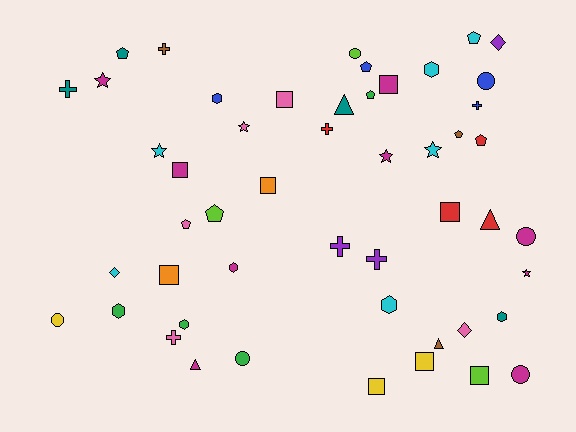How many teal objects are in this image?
There are 4 teal objects.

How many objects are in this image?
There are 50 objects.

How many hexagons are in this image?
There are 7 hexagons.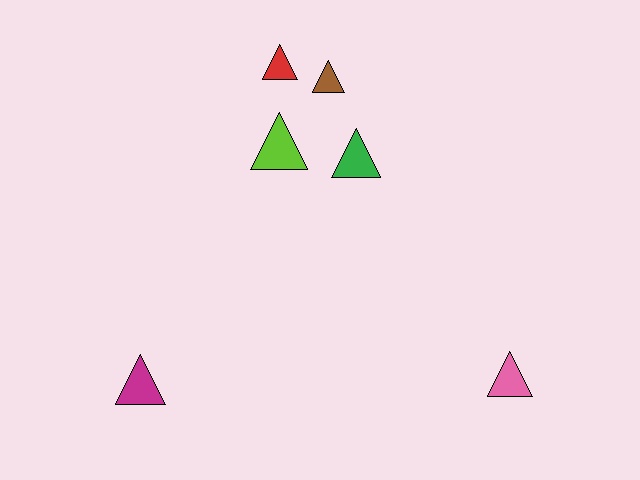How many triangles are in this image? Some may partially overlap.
There are 6 triangles.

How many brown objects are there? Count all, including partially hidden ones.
There is 1 brown object.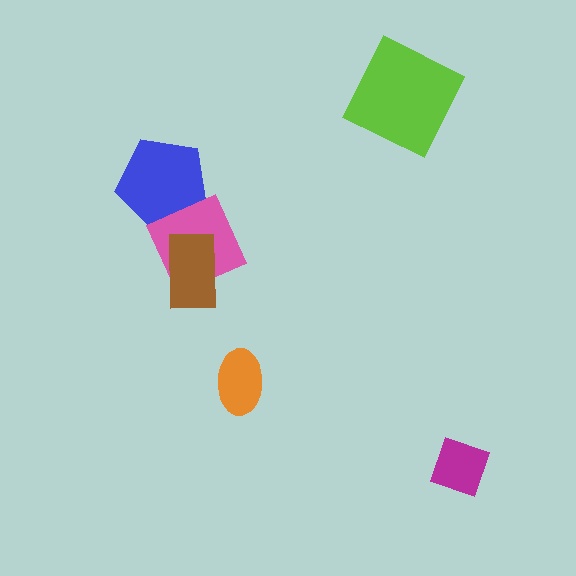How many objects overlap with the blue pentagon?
1 object overlaps with the blue pentagon.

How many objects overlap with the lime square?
0 objects overlap with the lime square.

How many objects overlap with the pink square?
2 objects overlap with the pink square.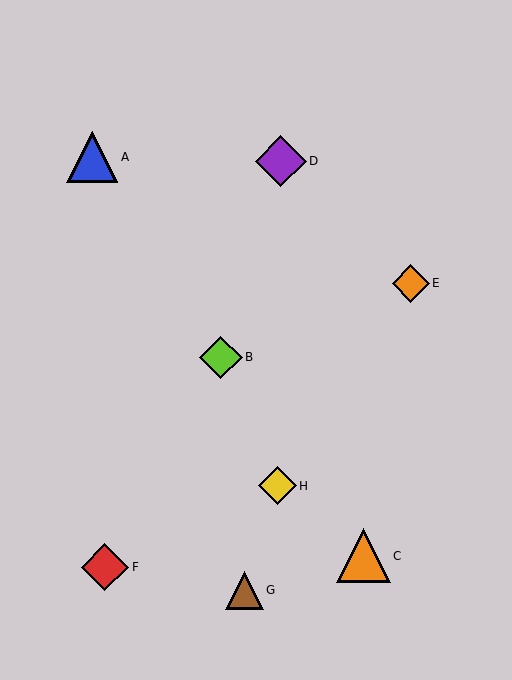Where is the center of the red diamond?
The center of the red diamond is at (105, 567).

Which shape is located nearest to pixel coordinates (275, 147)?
The purple diamond (labeled D) at (281, 161) is nearest to that location.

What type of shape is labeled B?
Shape B is a lime diamond.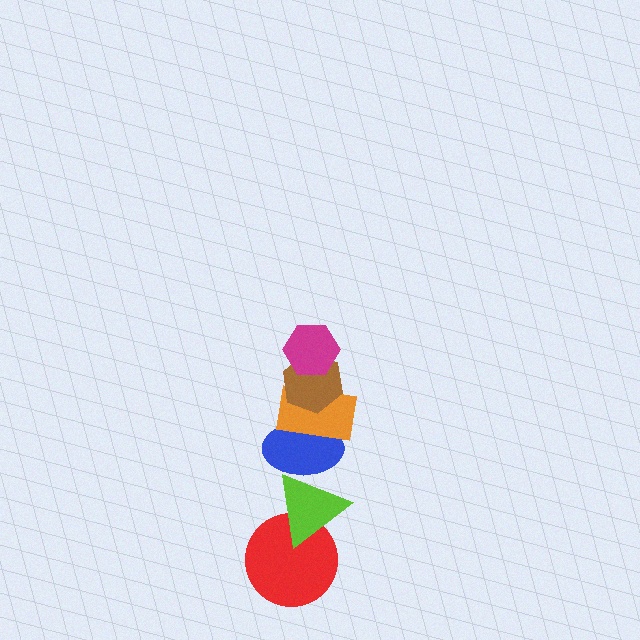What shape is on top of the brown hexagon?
The magenta hexagon is on top of the brown hexagon.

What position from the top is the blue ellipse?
The blue ellipse is 4th from the top.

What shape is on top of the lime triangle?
The blue ellipse is on top of the lime triangle.